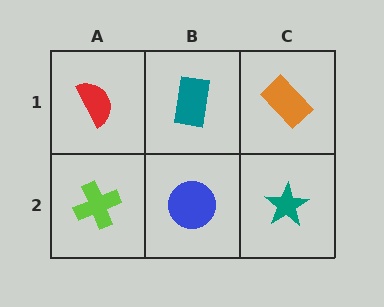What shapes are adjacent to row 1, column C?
A teal star (row 2, column C), a teal rectangle (row 1, column B).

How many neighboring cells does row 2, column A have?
2.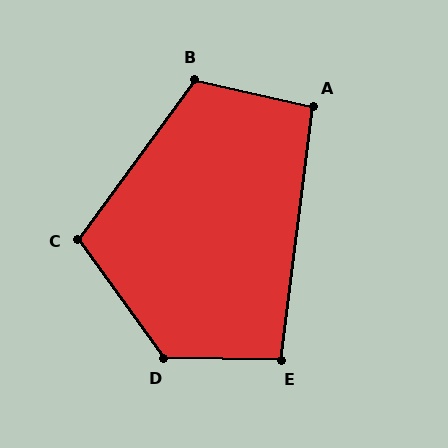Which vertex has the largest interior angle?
D, at approximately 127 degrees.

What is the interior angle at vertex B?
Approximately 113 degrees (obtuse).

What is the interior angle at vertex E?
Approximately 97 degrees (obtuse).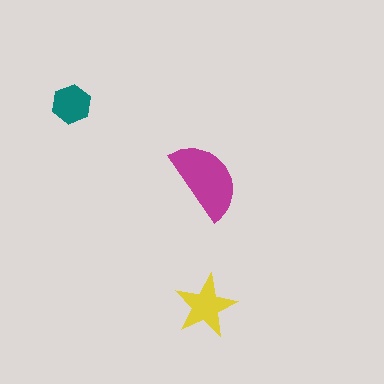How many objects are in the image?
There are 3 objects in the image.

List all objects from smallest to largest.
The teal hexagon, the yellow star, the magenta semicircle.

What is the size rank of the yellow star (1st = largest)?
2nd.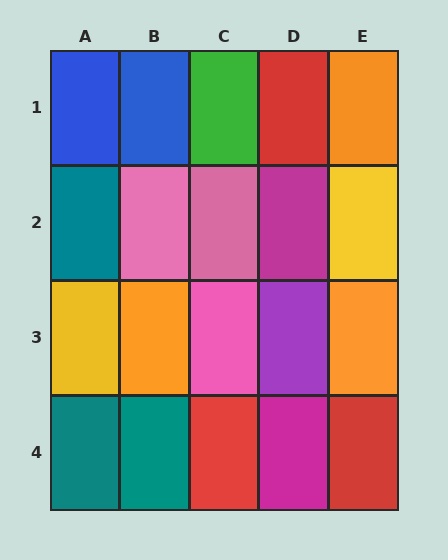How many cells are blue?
2 cells are blue.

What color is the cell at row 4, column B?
Teal.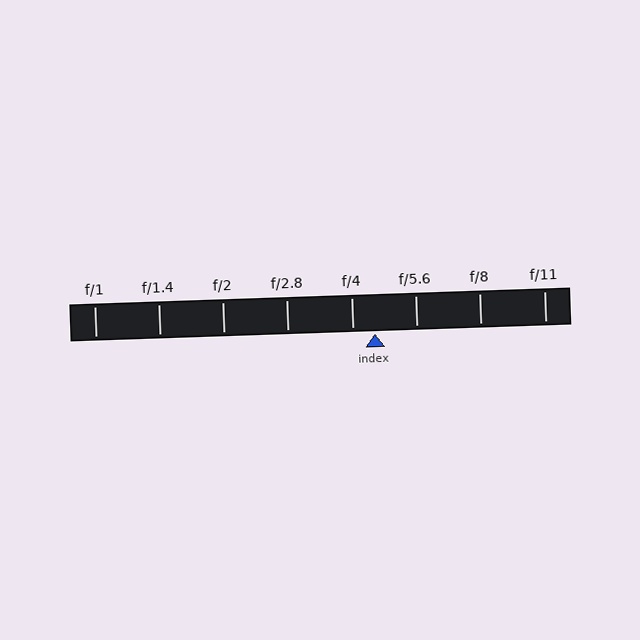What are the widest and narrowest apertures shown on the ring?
The widest aperture shown is f/1 and the narrowest is f/11.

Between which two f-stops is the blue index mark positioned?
The index mark is between f/4 and f/5.6.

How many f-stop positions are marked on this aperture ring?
There are 8 f-stop positions marked.